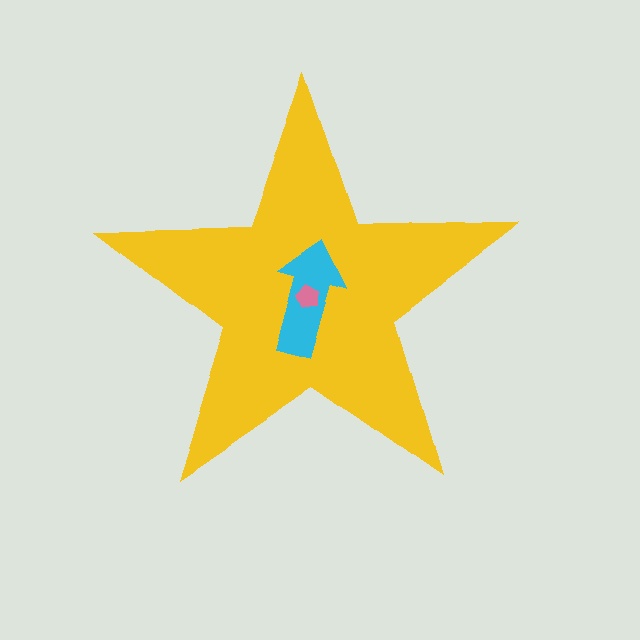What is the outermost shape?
The yellow star.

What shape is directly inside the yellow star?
The cyan arrow.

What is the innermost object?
The pink pentagon.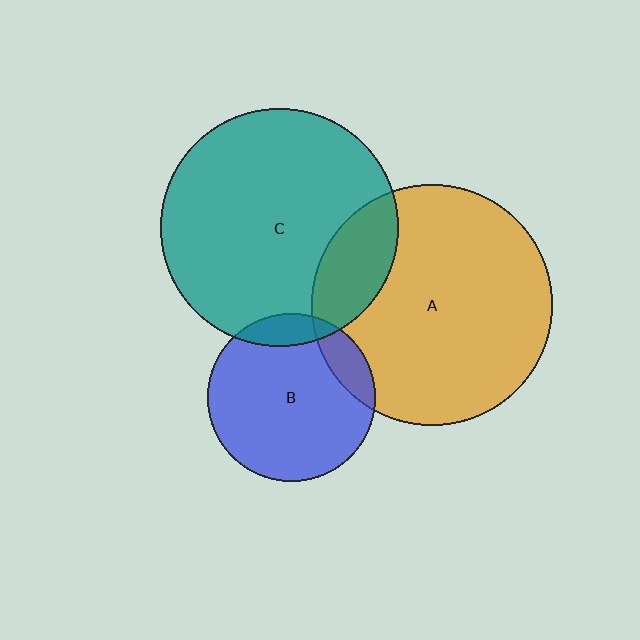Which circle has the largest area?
Circle A (orange).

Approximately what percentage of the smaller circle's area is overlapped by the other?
Approximately 10%.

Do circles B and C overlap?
Yes.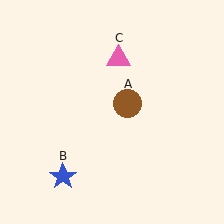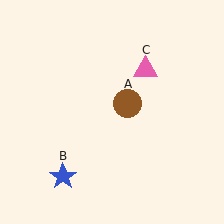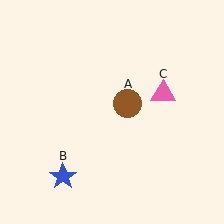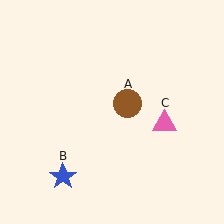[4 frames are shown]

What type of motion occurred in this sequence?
The pink triangle (object C) rotated clockwise around the center of the scene.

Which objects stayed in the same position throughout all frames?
Brown circle (object A) and blue star (object B) remained stationary.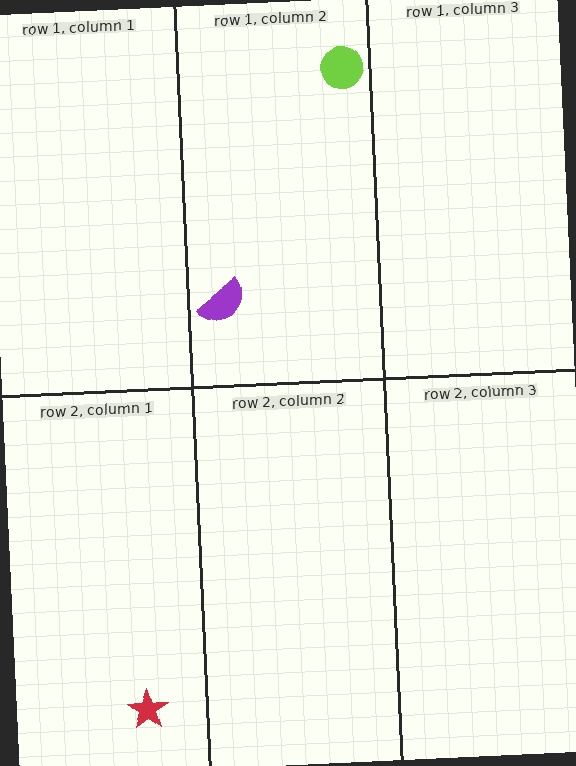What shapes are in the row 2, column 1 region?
The red star.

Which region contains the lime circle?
The row 1, column 2 region.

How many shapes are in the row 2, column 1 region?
1.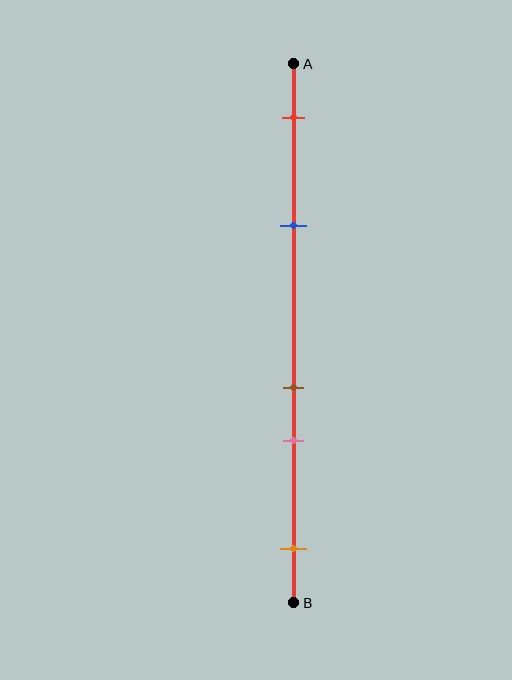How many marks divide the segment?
There are 5 marks dividing the segment.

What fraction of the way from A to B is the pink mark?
The pink mark is approximately 70% (0.7) of the way from A to B.